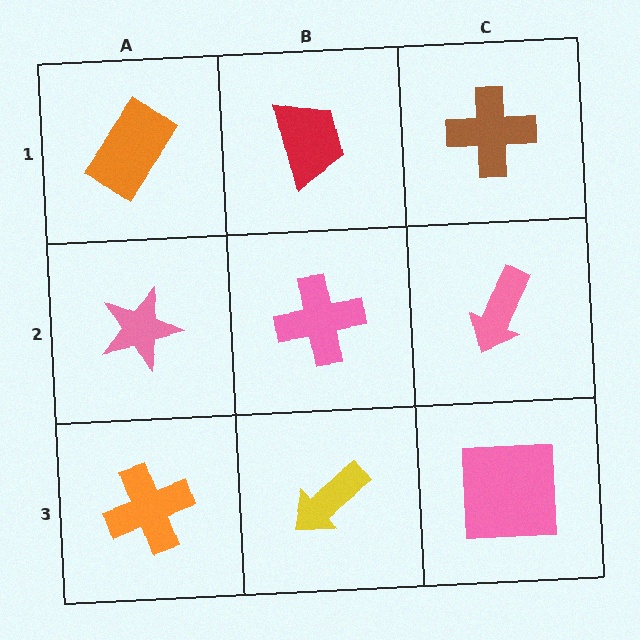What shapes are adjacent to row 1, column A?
A pink star (row 2, column A), a red trapezoid (row 1, column B).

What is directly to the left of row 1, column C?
A red trapezoid.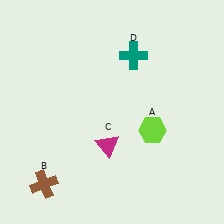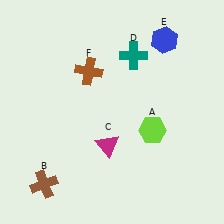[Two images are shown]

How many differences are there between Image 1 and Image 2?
There are 2 differences between the two images.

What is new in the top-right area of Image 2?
A blue hexagon (E) was added in the top-right area of Image 2.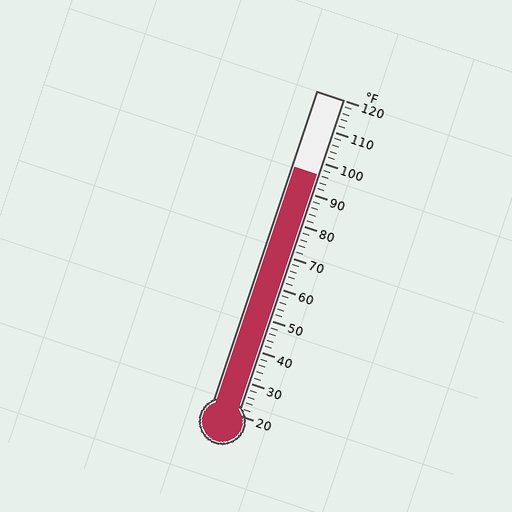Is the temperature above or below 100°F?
The temperature is below 100°F.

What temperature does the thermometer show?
The thermometer shows approximately 96°F.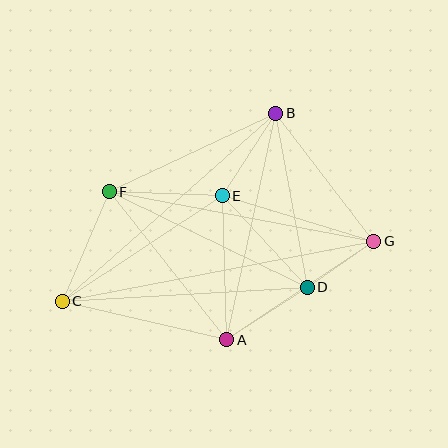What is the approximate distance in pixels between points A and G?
The distance between A and G is approximately 177 pixels.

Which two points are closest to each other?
Points D and G are closest to each other.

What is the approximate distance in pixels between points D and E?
The distance between D and E is approximately 125 pixels.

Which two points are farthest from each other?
Points C and G are farthest from each other.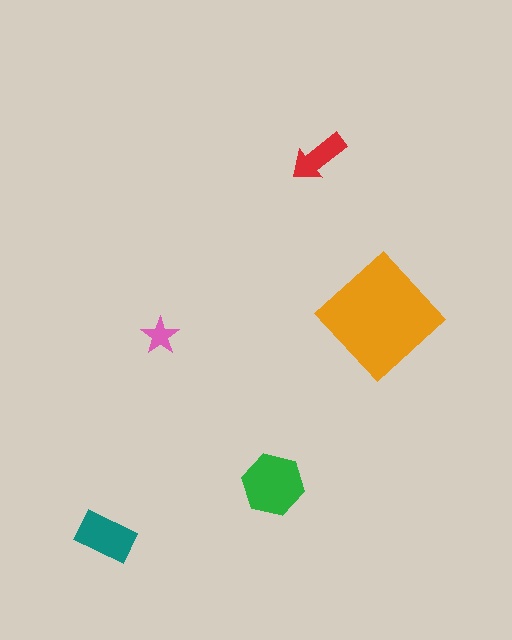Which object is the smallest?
The pink star.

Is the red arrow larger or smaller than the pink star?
Larger.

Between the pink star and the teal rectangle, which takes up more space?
The teal rectangle.